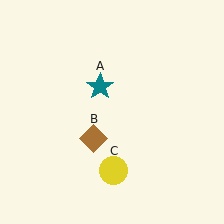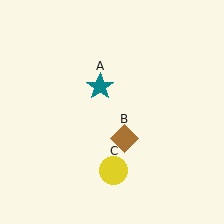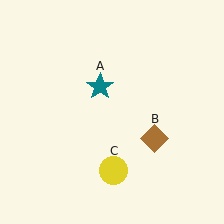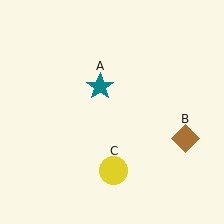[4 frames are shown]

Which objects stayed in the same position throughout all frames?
Teal star (object A) and yellow circle (object C) remained stationary.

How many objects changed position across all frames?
1 object changed position: brown diamond (object B).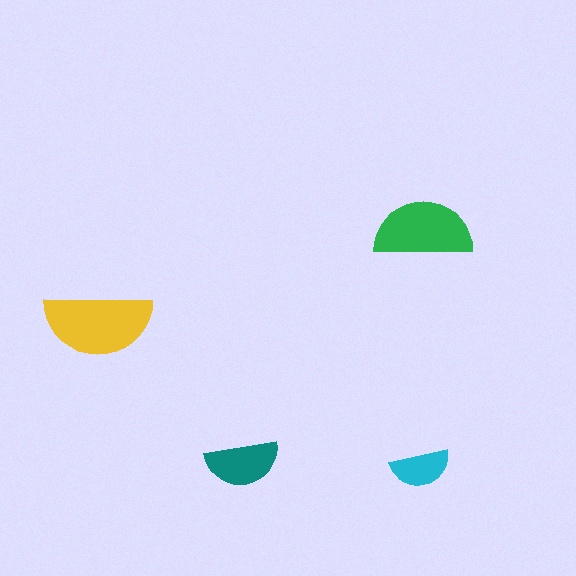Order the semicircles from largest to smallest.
the yellow one, the green one, the teal one, the cyan one.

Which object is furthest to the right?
The green semicircle is rightmost.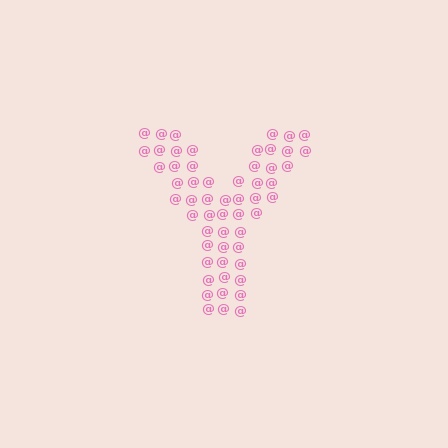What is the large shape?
The large shape is the letter Y.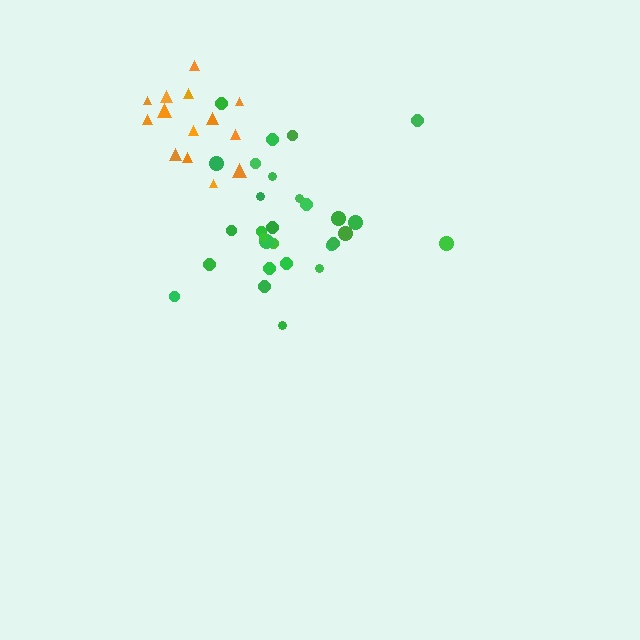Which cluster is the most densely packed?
Green.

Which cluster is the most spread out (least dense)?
Orange.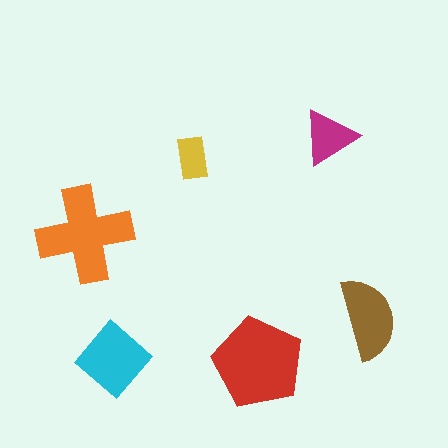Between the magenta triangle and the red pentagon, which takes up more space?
The red pentagon.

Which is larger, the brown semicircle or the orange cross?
The orange cross.